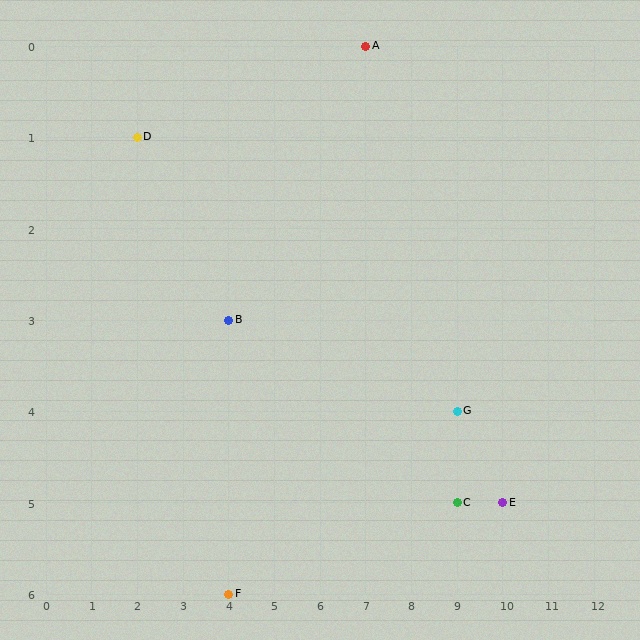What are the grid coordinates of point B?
Point B is at grid coordinates (4, 3).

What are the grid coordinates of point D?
Point D is at grid coordinates (2, 1).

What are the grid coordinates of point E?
Point E is at grid coordinates (10, 5).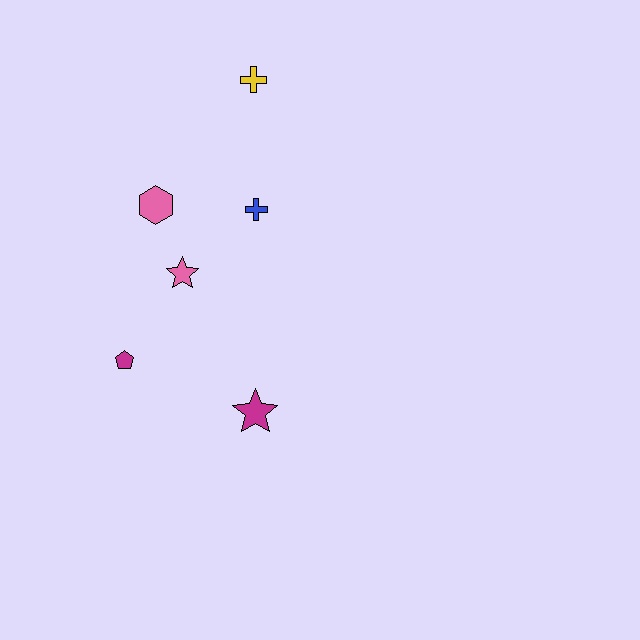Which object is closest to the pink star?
The pink hexagon is closest to the pink star.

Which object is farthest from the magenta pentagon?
The yellow cross is farthest from the magenta pentagon.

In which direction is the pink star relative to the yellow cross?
The pink star is below the yellow cross.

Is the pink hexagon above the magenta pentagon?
Yes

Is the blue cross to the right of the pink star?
Yes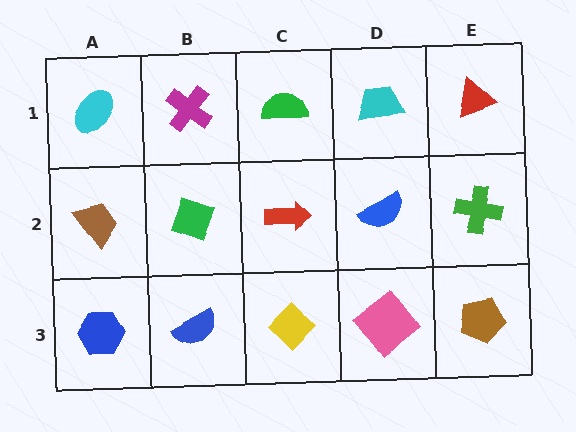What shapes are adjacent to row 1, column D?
A blue semicircle (row 2, column D), a green semicircle (row 1, column C), a red triangle (row 1, column E).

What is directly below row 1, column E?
A green cross.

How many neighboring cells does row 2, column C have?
4.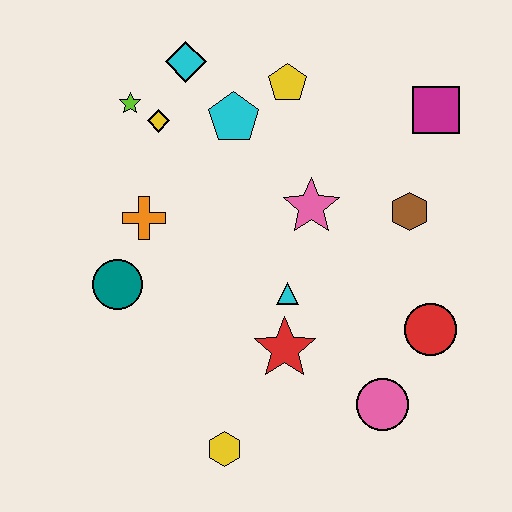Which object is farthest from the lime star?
The pink circle is farthest from the lime star.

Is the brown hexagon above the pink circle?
Yes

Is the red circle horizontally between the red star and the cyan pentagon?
No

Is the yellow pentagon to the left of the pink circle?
Yes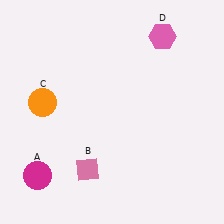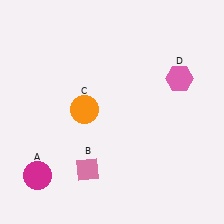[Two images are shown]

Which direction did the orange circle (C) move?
The orange circle (C) moved right.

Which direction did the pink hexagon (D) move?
The pink hexagon (D) moved down.